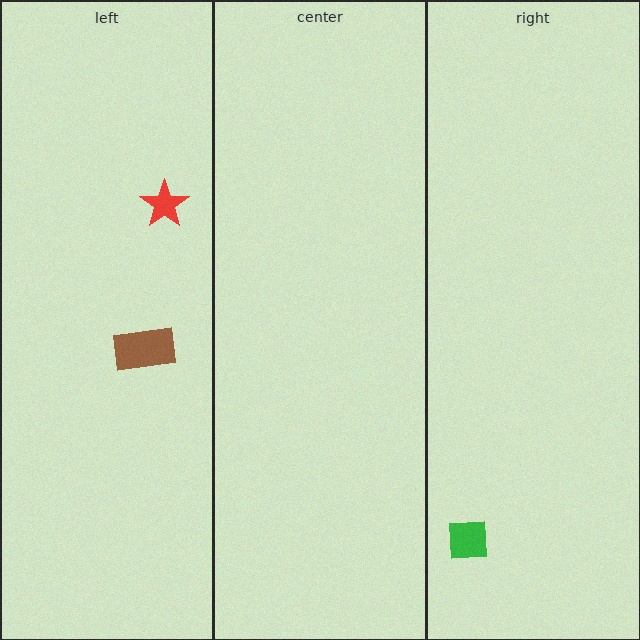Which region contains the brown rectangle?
The left region.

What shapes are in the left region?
The red star, the brown rectangle.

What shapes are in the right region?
The green square.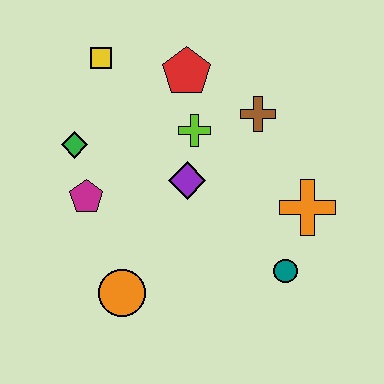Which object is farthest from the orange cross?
The yellow square is farthest from the orange cross.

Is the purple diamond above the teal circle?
Yes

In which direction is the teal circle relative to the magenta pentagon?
The teal circle is to the right of the magenta pentagon.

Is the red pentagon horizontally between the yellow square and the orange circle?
No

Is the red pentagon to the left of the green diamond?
No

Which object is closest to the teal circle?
The orange cross is closest to the teal circle.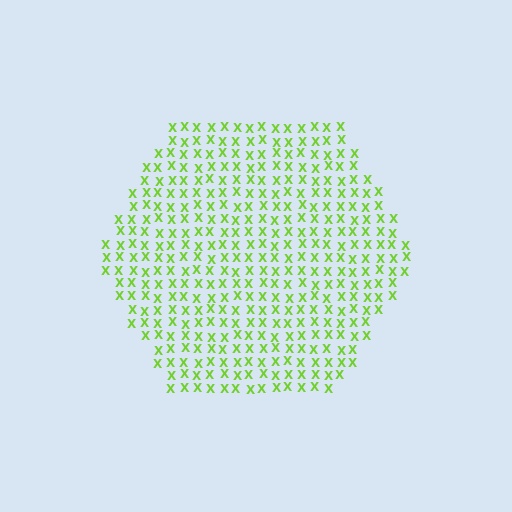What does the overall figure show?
The overall figure shows a hexagon.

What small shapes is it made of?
It is made of small letter X's.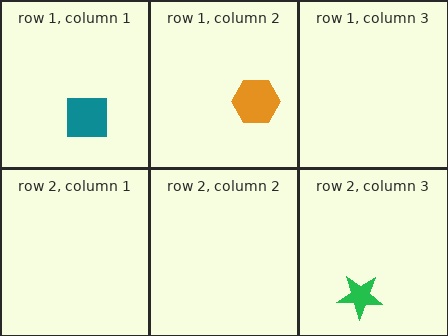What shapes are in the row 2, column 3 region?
The green star.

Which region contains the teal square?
The row 1, column 1 region.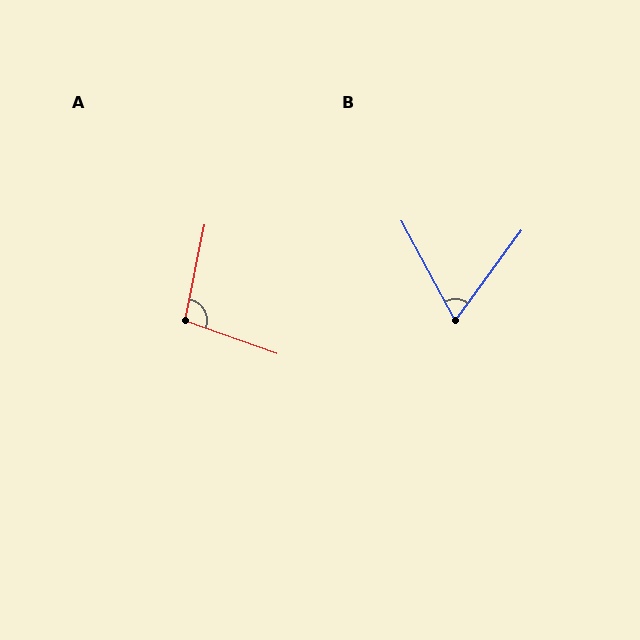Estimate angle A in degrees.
Approximately 98 degrees.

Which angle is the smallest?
B, at approximately 65 degrees.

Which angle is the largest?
A, at approximately 98 degrees.